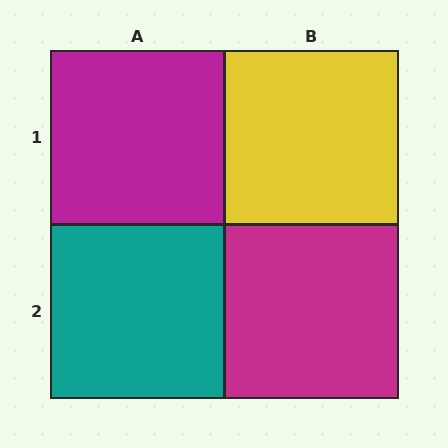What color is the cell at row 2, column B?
Magenta.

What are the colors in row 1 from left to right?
Magenta, yellow.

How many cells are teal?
1 cell is teal.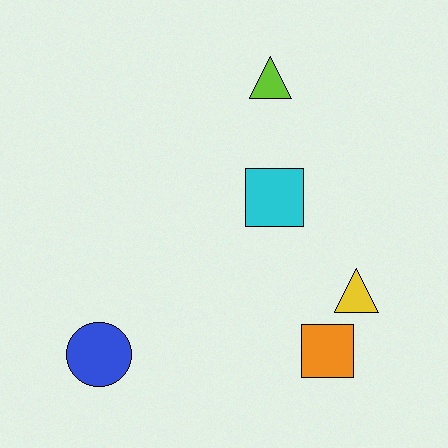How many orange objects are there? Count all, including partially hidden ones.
There is 1 orange object.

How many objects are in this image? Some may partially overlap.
There are 5 objects.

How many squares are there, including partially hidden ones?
There are 2 squares.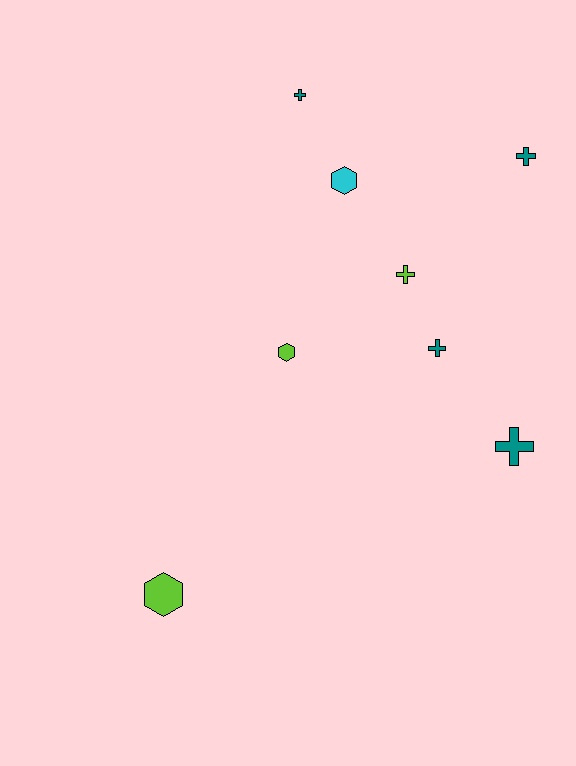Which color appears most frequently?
Teal, with 4 objects.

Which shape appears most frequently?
Cross, with 5 objects.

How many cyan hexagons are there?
There is 1 cyan hexagon.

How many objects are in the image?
There are 8 objects.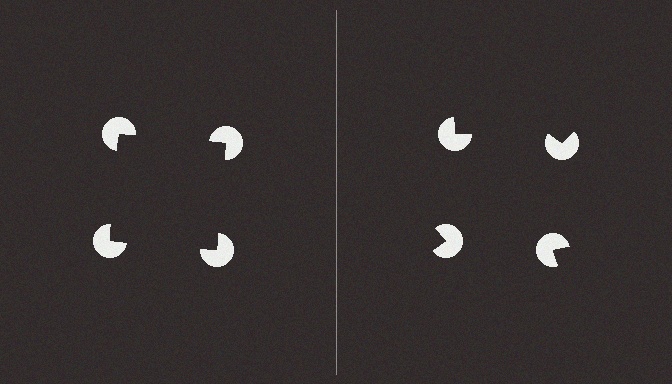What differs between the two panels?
The pac-man discs are positioned identically on both sides; only the wedge orientations differ. On the left they align to a square; on the right they are misaligned.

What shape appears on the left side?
An illusory square.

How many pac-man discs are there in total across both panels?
8 — 4 on each side.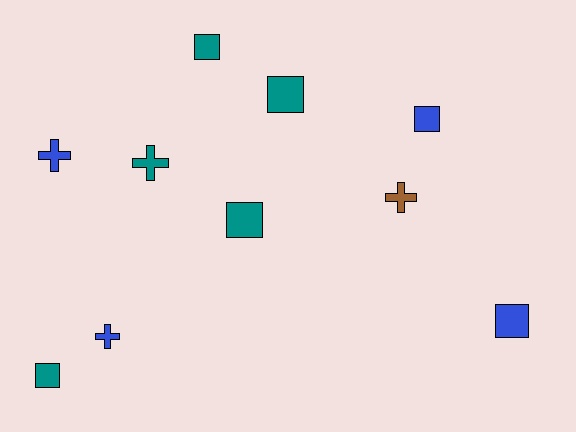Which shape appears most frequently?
Square, with 6 objects.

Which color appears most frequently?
Teal, with 5 objects.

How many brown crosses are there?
There is 1 brown cross.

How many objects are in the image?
There are 10 objects.